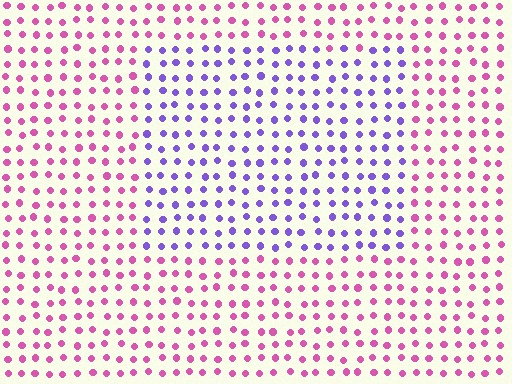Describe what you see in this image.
The image is filled with small pink elements in a uniform arrangement. A rectangle-shaped region is visible where the elements are tinted to a slightly different hue, forming a subtle color boundary.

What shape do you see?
I see a rectangle.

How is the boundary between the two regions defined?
The boundary is defined purely by a slight shift in hue (about 59 degrees). Spacing, size, and orientation are identical on both sides.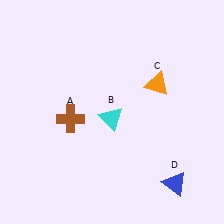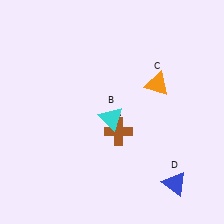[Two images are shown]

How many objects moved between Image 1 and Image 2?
1 object moved between the two images.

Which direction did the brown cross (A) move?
The brown cross (A) moved right.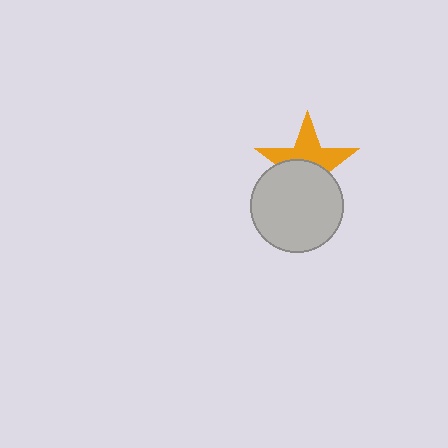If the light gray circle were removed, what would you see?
You would see the complete orange star.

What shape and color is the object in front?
The object in front is a light gray circle.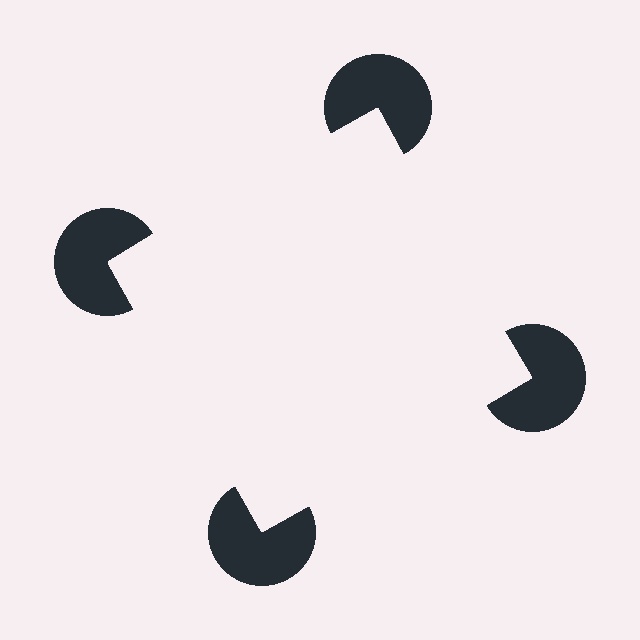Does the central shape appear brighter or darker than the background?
It typically appears slightly brighter than the background, even though no actual brightness change is drawn.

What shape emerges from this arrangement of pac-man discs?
An illusory square — its edges are inferred from the aligned wedge cuts in the pac-man discs, not physically drawn.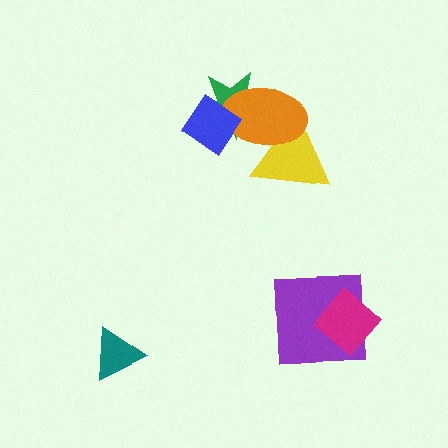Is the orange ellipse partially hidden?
Yes, it is partially covered by another shape.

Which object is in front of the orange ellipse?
The blue diamond is in front of the orange ellipse.